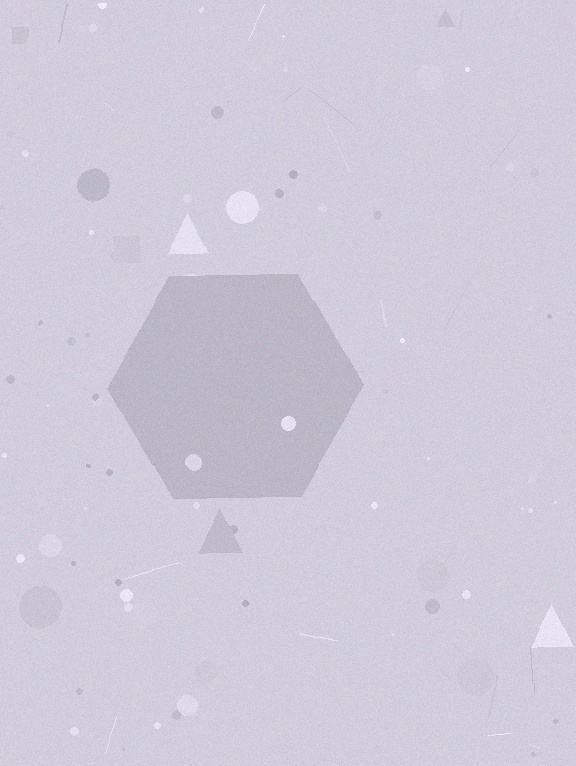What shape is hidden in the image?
A hexagon is hidden in the image.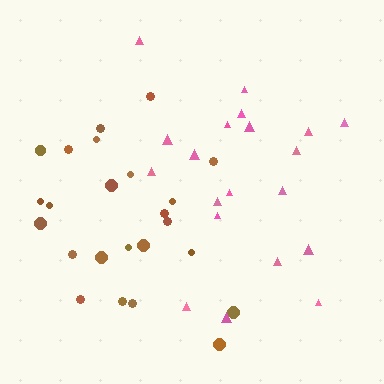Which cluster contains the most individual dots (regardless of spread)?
Brown (24).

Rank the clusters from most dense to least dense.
brown, pink.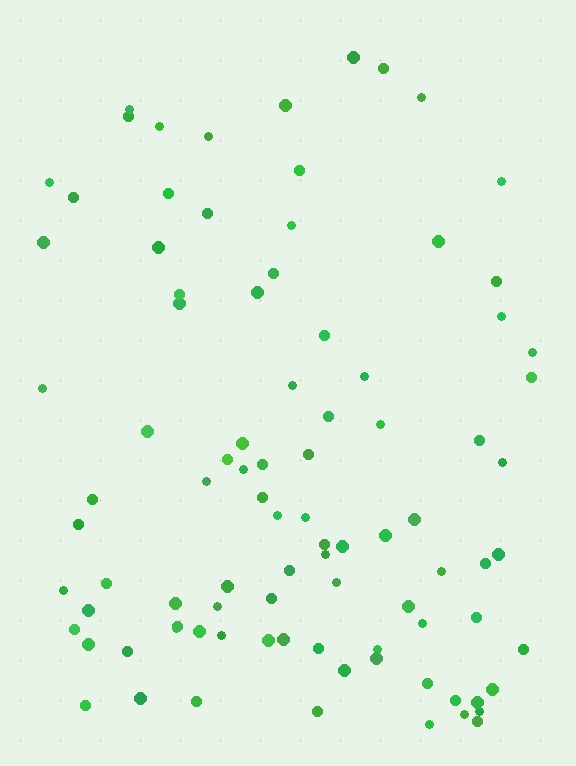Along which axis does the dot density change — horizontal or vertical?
Vertical.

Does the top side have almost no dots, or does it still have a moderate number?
Still a moderate number, just noticeably fewer than the bottom.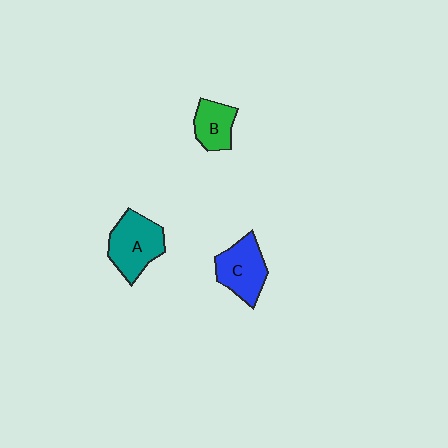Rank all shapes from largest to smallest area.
From largest to smallest: A (teal), C (blue), B (green).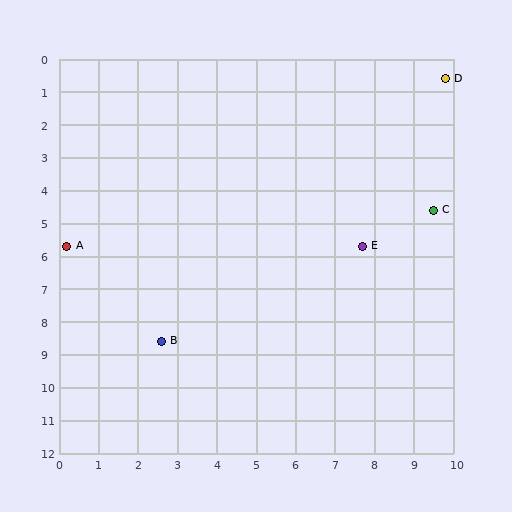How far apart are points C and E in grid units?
Points C and E are about 2.1 grid units apart.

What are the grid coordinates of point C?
Point C is at approximately (9.5, 4.6).